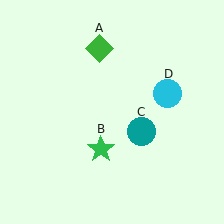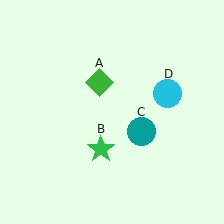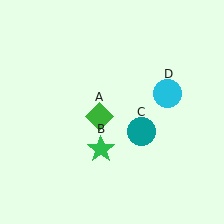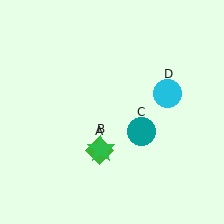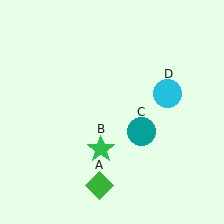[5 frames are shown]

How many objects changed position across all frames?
1 object changed position: green diamond (object A).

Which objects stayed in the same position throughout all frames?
Green star (object B) and teal circle (object C) and cyan circle (object D) remained stationary.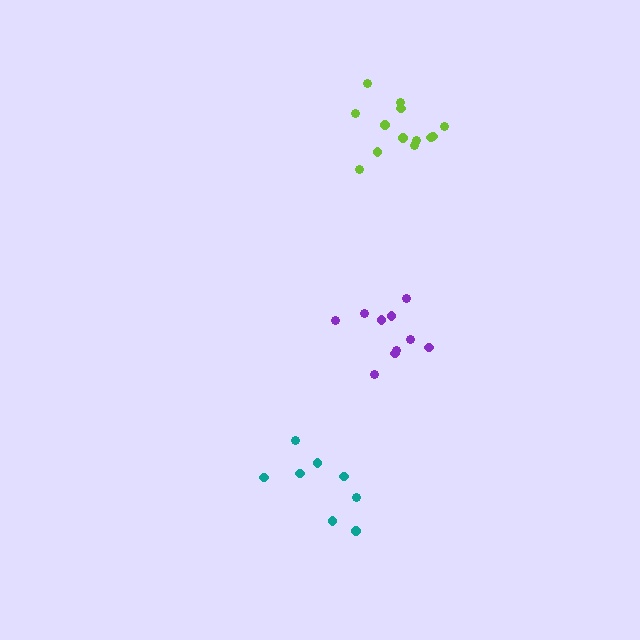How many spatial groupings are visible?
There are 3 spatial groupings.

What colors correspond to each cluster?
The clusters are colored: purple, teal, lime.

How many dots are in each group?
Group 1: 10 dots, Group 2: 8 dots, Group 3: 13 dots (31 total).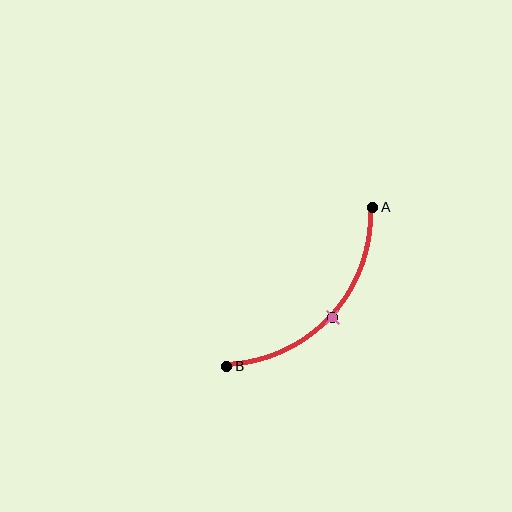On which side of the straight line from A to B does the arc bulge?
The arc bulges below and to the right of the straight line connecting A and B.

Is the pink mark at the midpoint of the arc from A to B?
Yes. The pink mark lies on the arc at equal arc-length from both A and B — it is the arc midpoint.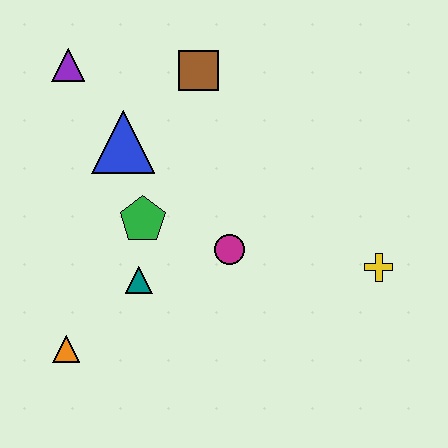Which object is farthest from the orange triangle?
The yellow cross is farthest from the orange triangle.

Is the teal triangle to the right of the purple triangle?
Yes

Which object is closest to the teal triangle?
The green pentagon is closest to the teal triangle.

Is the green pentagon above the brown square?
No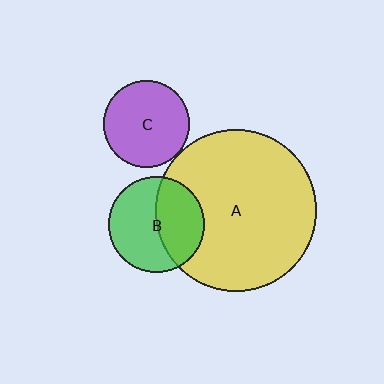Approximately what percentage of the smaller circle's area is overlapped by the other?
Approximately 45%.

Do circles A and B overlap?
Yes.